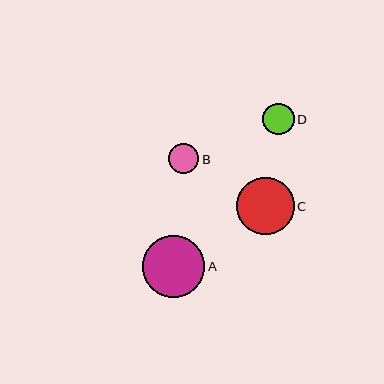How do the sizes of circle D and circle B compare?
Circle D and circle B are approximately the same size.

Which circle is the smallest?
Circle B is the smallest with a size of approximately 30 pixels.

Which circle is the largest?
Circle A is the largest with a size of approximately 62 pixels.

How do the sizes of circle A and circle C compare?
Circle A and circle C are approximately the same size.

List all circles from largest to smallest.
From largest to smallest: A, C, D, B.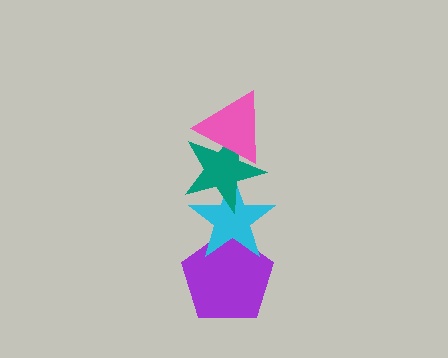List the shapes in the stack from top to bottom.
From top to bottom: the pink triangle, the teal star, the cyan star, the purple pentagon.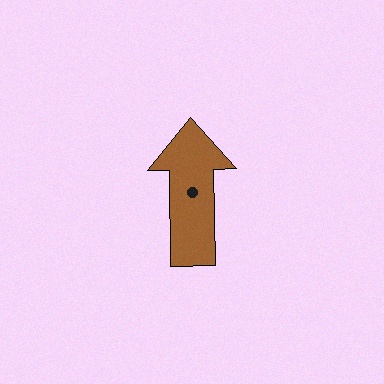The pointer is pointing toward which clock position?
Roughly 12 o'clock.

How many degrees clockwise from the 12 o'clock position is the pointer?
Approximately 359 degrees.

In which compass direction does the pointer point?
North.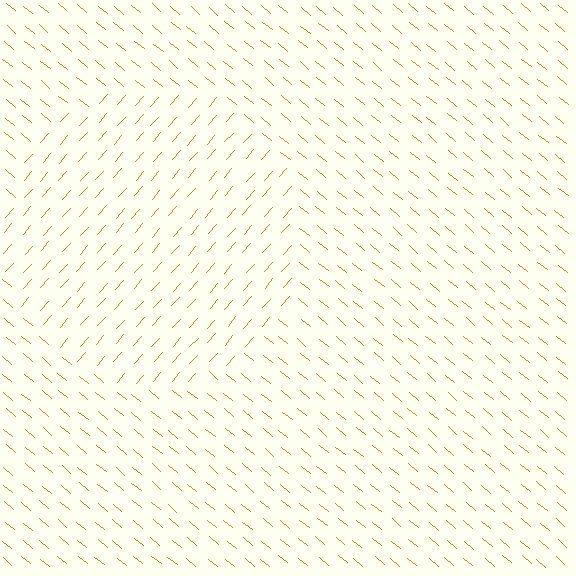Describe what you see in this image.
The image is filled with small orange line segments. A circle region in the image has lines oriented differently from the surrounding lines, creating a visible texture boundary.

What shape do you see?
I see a circle.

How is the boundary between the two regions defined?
The boundary is defined purely by a change in line orientation (approximately 88 degrees difference). All lines are the same color and thickness.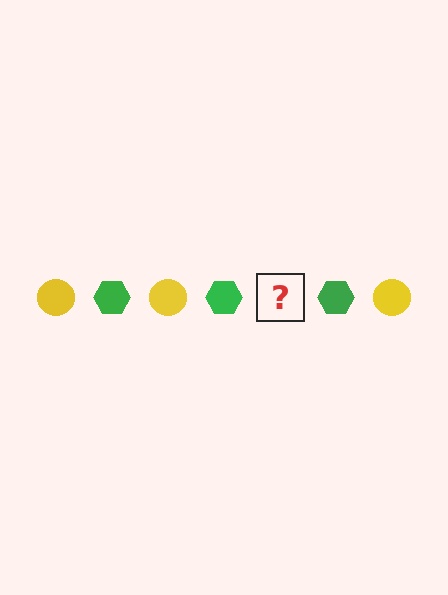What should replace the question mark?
The question mark should be replaced with a yellow circle.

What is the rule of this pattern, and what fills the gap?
The rule is that the pattern alternates between yellow circle and green hexagon. The gap should be filled with a yellow circle.